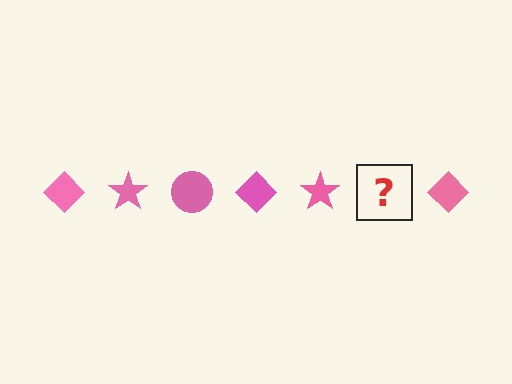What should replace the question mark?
The question mark should be replaced with a pink circle.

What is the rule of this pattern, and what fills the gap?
The rule is that the pattern cycles through diamond, star, circle shapes in pink. The gap should be filled with a pink circle.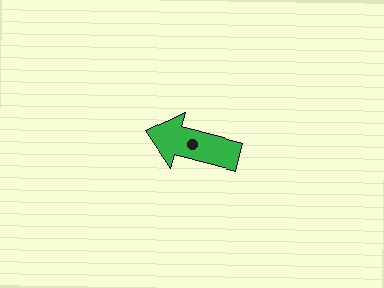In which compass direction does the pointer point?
West.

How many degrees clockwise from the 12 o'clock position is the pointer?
Approximately 285 degrees.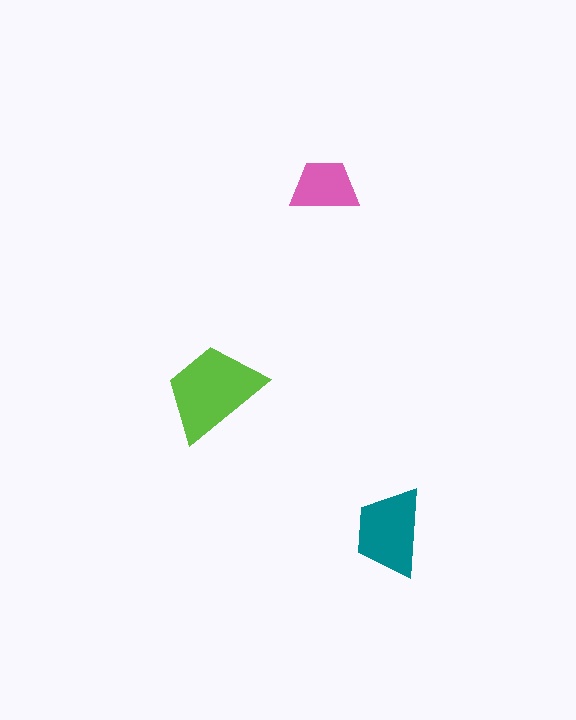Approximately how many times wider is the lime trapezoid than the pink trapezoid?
About 1.5 times wider.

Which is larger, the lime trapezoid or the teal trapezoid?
The lime one.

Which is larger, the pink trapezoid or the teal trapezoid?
The teal one.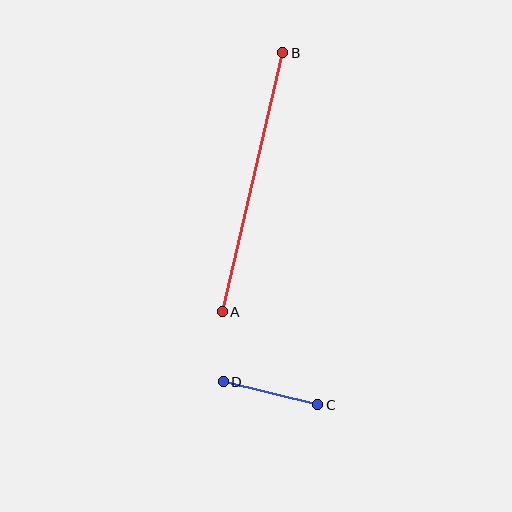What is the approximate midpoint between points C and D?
The midpoint is at approximately (270, 393) pixels.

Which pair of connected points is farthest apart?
Points A and B are farthest apart.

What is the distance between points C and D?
The distance is approximately 97 pixels.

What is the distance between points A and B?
The distance is approximately 266 pixels.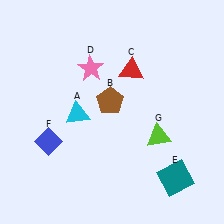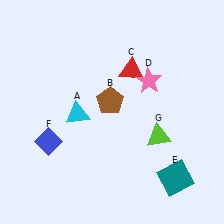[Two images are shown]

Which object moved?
The pink star (D) moved right.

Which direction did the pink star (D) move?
The pink star (D) moved right.